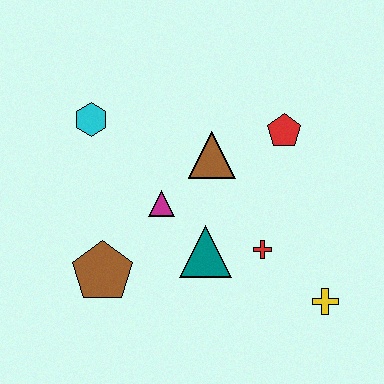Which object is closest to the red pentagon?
The brown triangle is closest to the red pentagon.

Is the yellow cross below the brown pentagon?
Yes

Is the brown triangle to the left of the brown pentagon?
No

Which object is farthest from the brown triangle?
The yellow cross is farthest from the brown triangle.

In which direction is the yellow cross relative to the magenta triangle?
The yellow cross is to the right of the magenta triangle.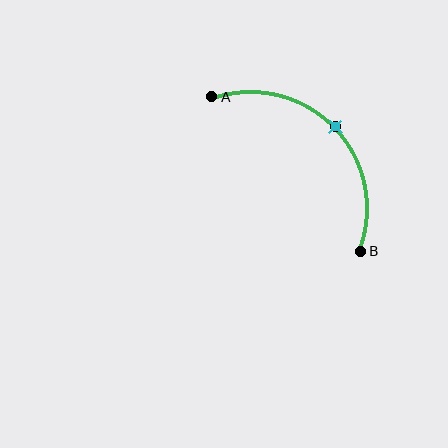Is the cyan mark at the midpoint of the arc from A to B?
Yes. The cyan mark lies on the arc at equal arc-length from both A and B — it is the arc midpoint.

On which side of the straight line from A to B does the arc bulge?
The arc bulges above and to the right of the straight line connecting A and B.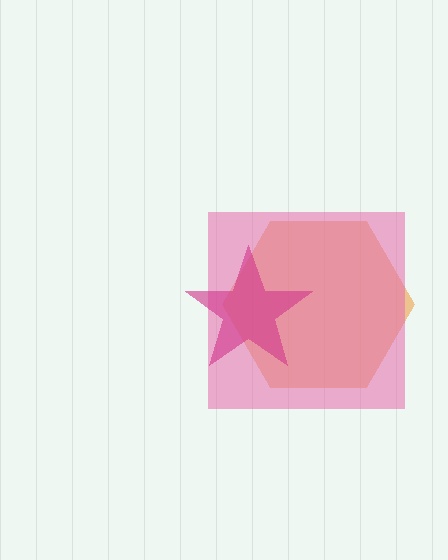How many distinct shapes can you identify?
There are 3 distinct shapes: an orange hexagon, a pink square, a magenta star.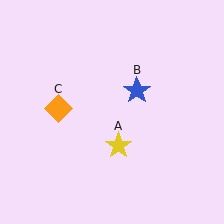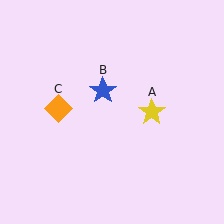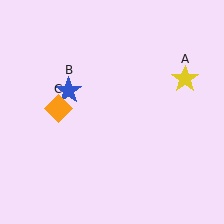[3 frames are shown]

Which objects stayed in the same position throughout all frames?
Orange diamond (object C) remained stationary.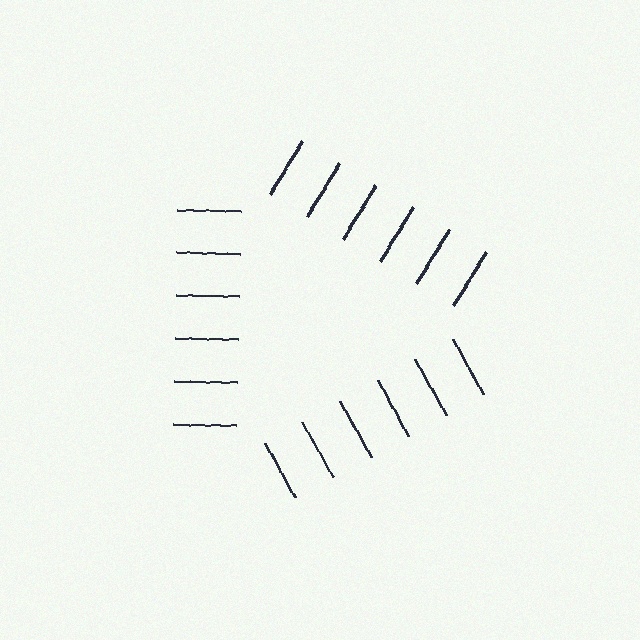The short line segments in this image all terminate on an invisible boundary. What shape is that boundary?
An illusory triangle — the line segments terminate on its edges but no continuous stroke is drawn.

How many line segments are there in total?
18 — 6 along each of the 3 edges.